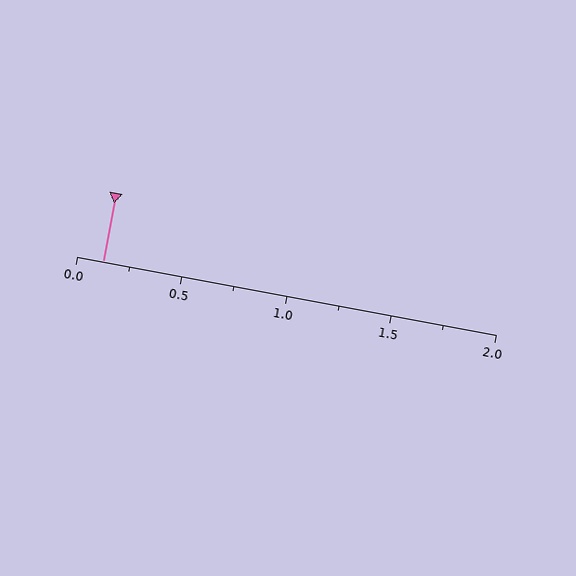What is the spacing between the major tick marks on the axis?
The major ticks are spaced 0.5 apart.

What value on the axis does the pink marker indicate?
The marker indicates approximately 0.12.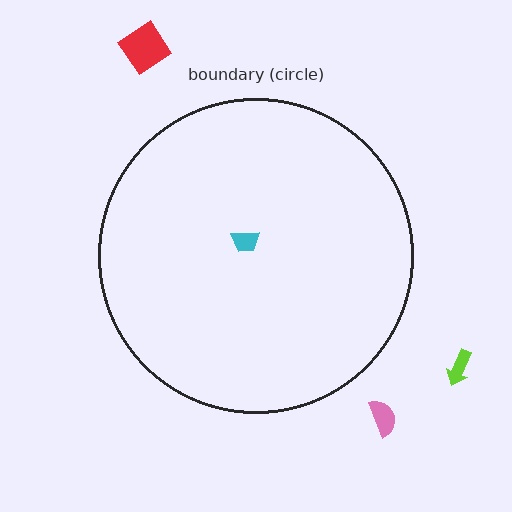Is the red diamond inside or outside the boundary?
Outside.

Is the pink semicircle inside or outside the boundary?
Outside.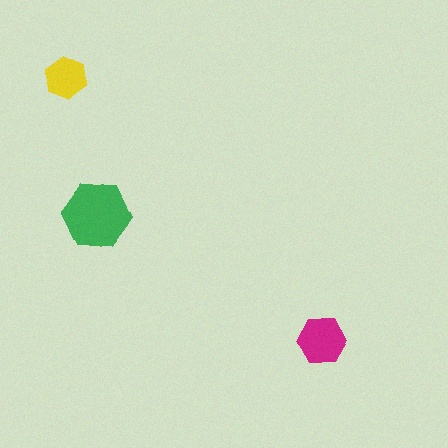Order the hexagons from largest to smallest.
the green one, the magenta one, the yellow one.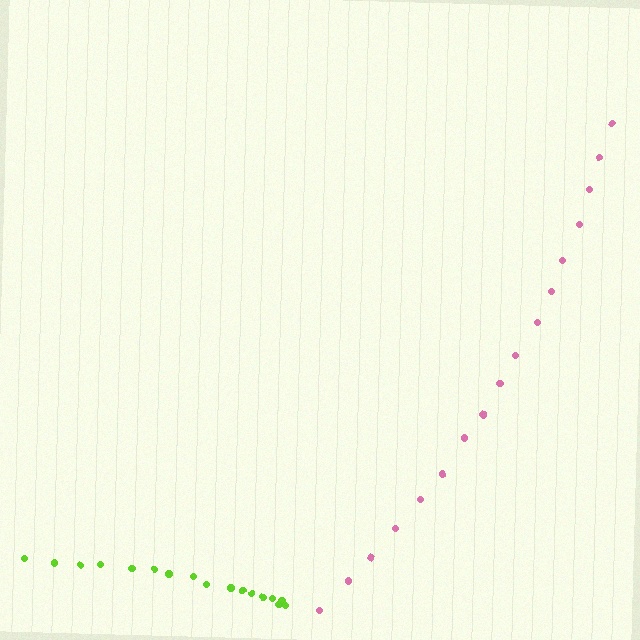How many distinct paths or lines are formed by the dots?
There are 2 distinct paths.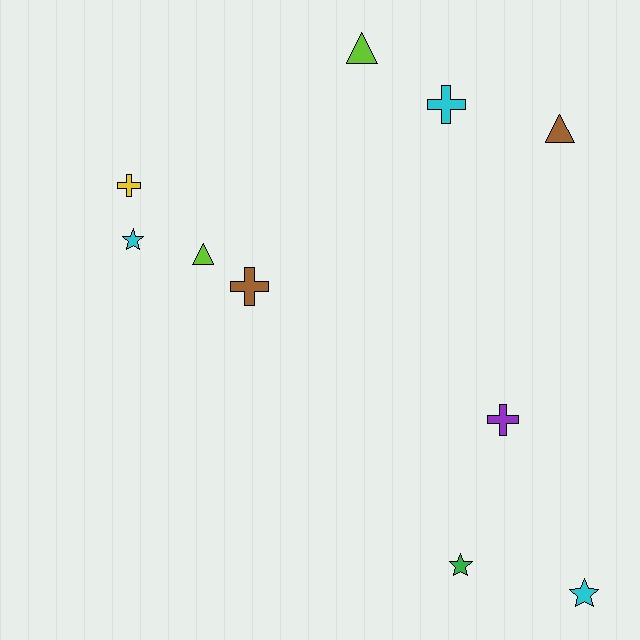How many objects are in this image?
There are 10 objects.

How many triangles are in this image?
There are 3 triangles.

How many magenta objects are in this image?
There are no magenta objects.